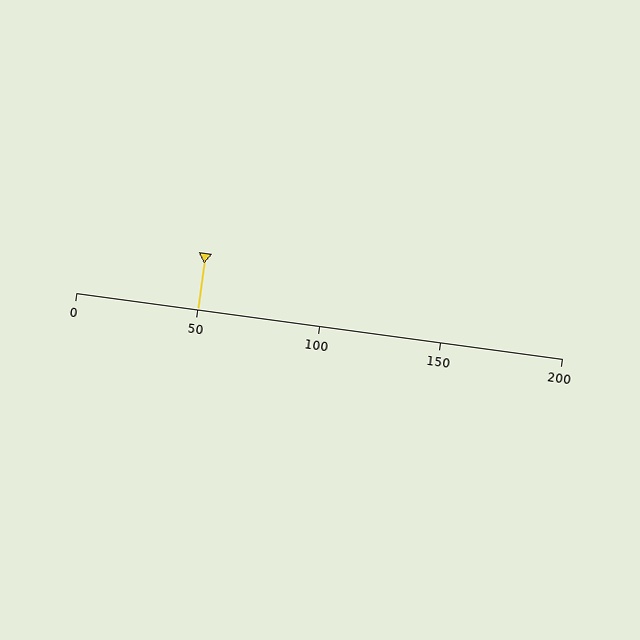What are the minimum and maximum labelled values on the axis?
The axis runs from 0 to 200.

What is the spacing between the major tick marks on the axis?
The major ticks are spaced 50 apart.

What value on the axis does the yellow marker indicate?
The marker indicates approximately 50.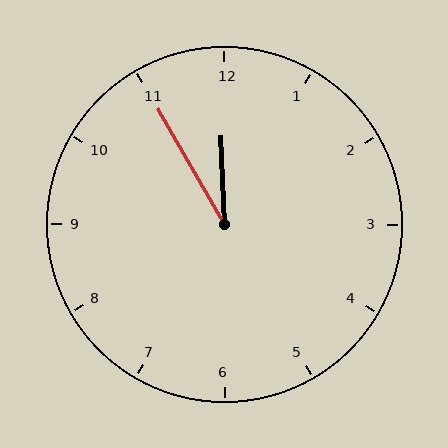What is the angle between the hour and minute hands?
Approximately 28 degrees.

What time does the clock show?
11:55.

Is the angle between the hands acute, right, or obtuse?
It is acute.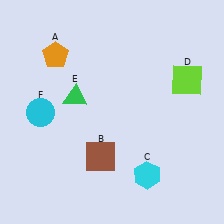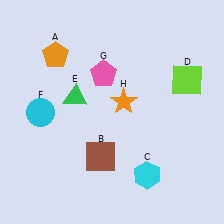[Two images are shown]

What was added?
A pink pentagon (G), an orange star (H) were added in Image 2.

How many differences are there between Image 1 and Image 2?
There are 2 differences between the two images.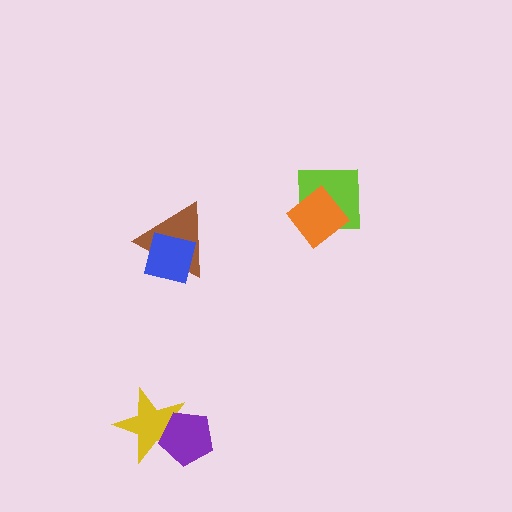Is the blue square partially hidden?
No, no other shape covers it.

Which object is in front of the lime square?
The orange diamond is in front of the lime square.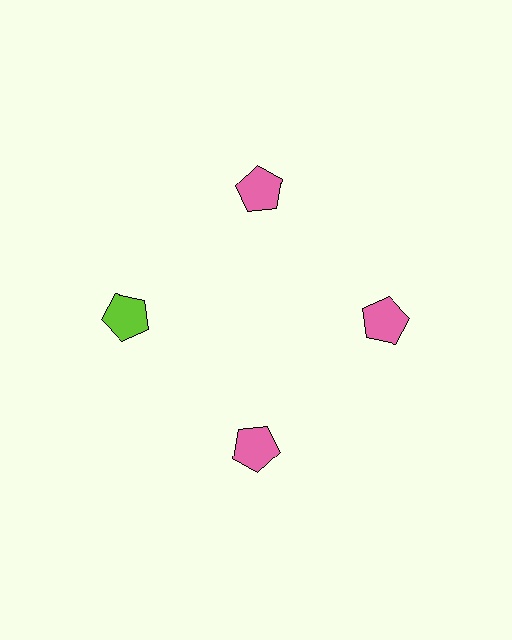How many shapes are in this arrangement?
There are 4 shapes arranged in a ring pattern.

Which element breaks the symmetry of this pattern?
The lime pentagon at roughly the 9 o'clock position breaks the symmetry. All other shapes are pink pentagons.